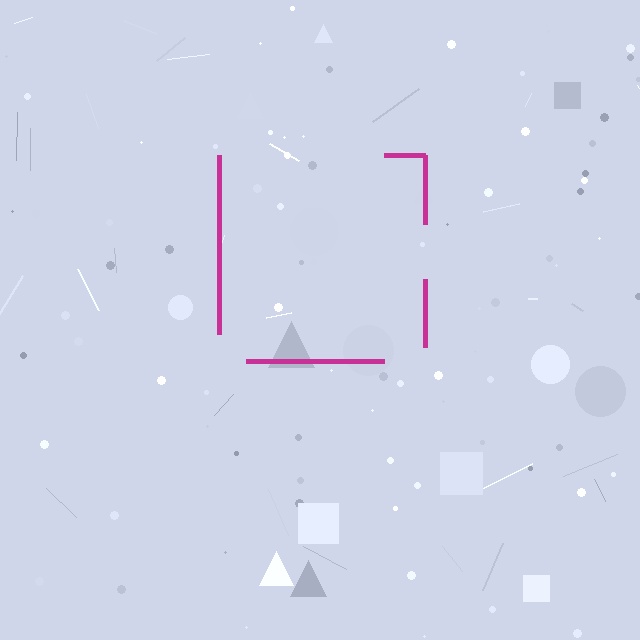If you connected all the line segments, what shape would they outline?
They would outline a square.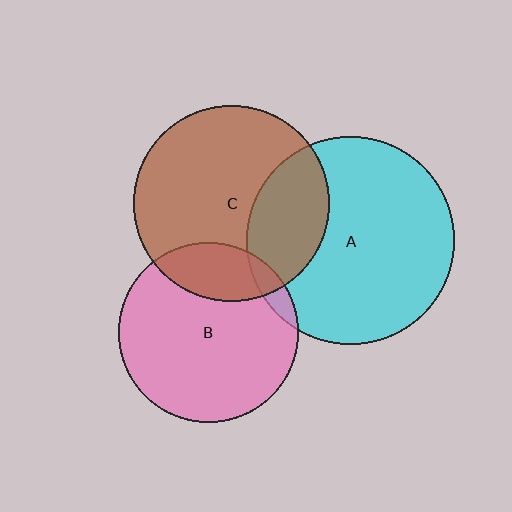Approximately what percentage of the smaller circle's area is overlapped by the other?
Approximately 5%.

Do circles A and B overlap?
Yes.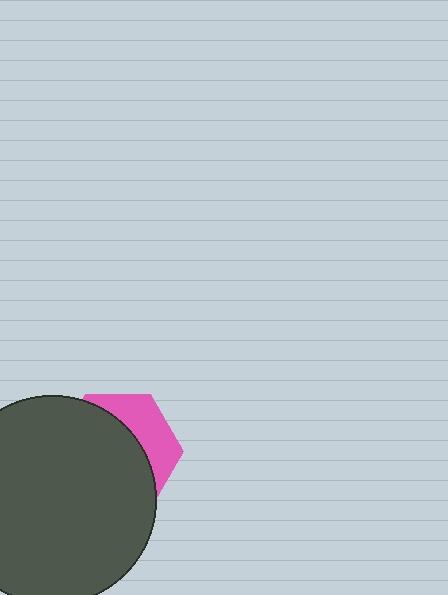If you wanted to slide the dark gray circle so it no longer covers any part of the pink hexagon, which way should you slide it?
Slide it toward the lower-left — that is the most direct way to separate the two shapes.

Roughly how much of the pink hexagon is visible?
A small part of it is visible (roughly 32%).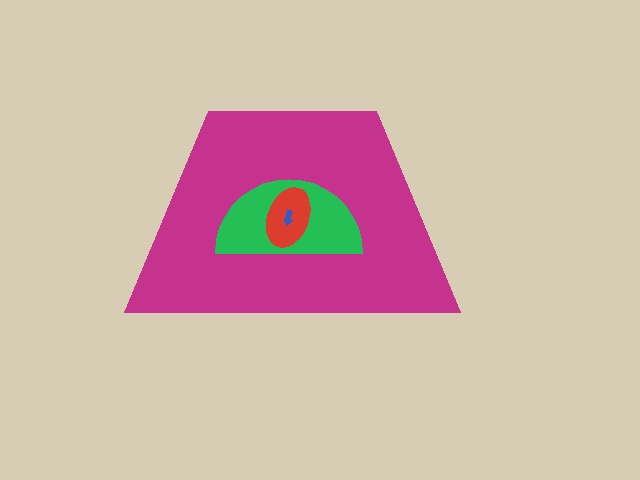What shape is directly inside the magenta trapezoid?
The green semicircle.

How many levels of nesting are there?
4.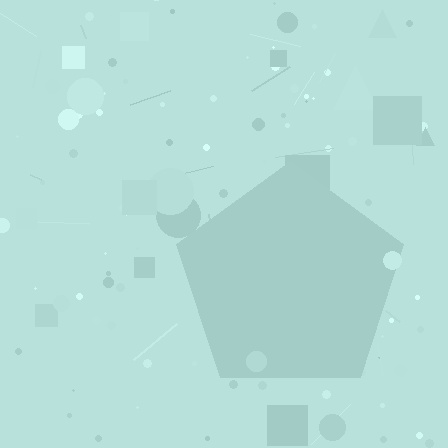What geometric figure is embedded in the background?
A pentagon is embedded in the background.